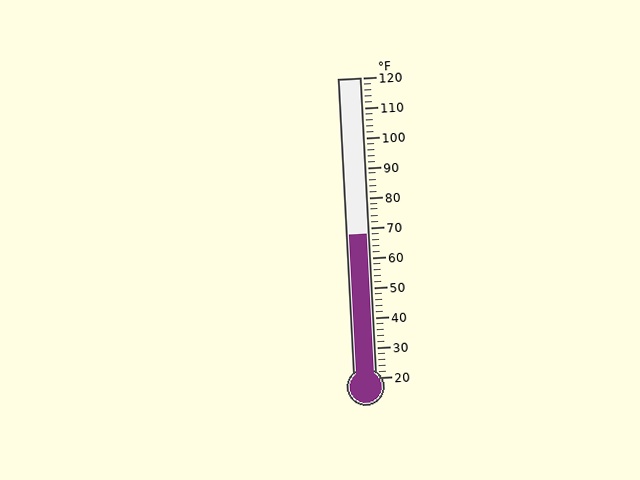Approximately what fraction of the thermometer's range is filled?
The thermometer is filled to approximately 50% of its range.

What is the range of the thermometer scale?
The thermometer scale ranges from 20°F to 120°F.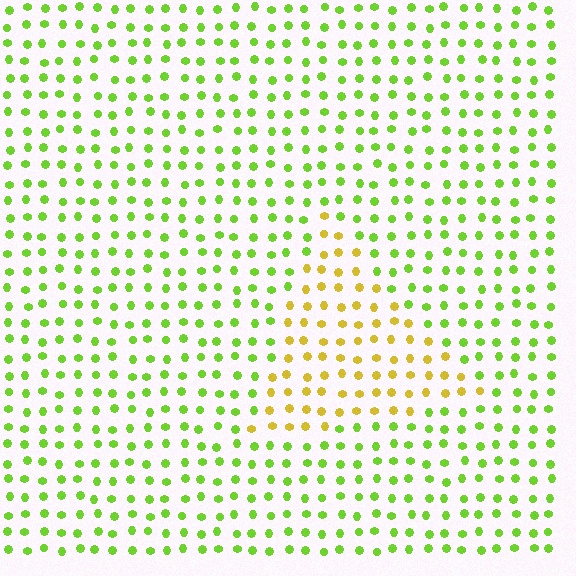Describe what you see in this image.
The image is filled with small lime elements in a uniform arrangement. A triangle-shaped region is visible where the elements are tinted to a slightly different hue, forming a subtle color boundary.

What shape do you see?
I see a triangle.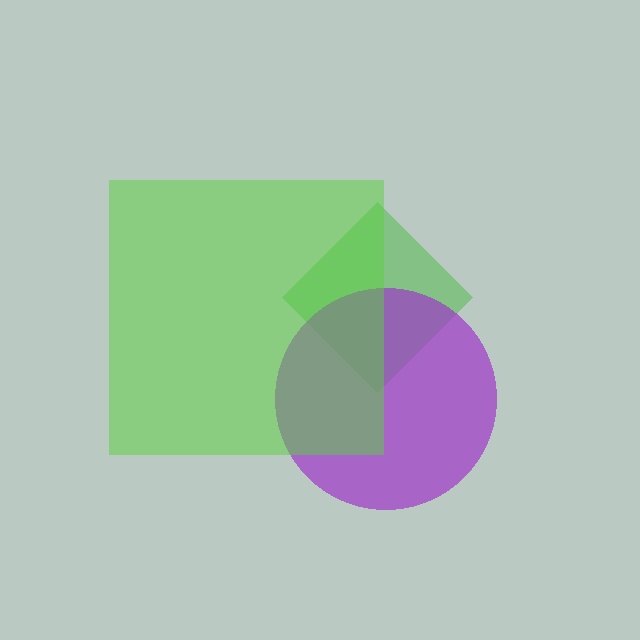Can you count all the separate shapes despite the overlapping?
Yes, there are 3 separate shapes.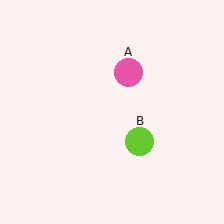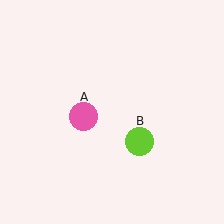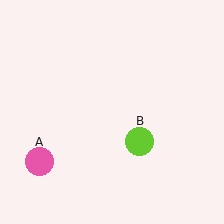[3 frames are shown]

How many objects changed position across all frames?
1 object changed position: pink circle (object A).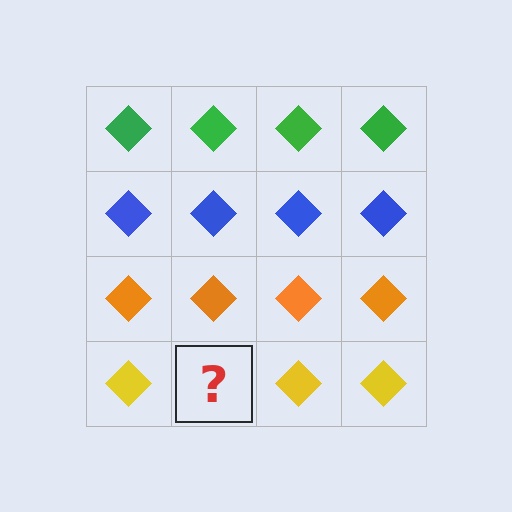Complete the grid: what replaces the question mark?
The question mark should be replaced with a yellow diamond.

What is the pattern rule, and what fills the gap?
The rule is that each row has a consistent color. The gap should be filled with a yellow diamond.